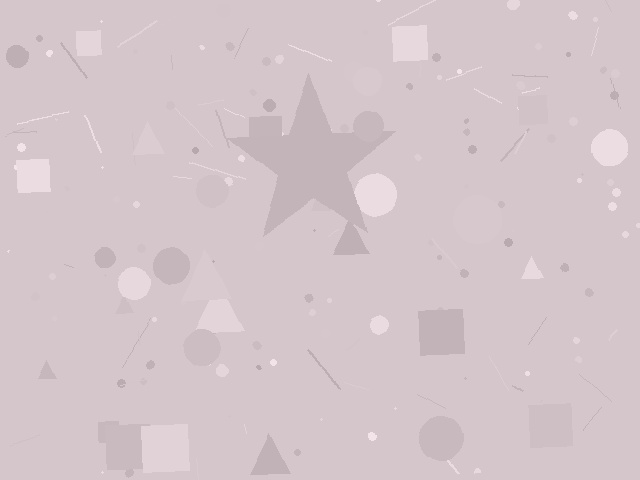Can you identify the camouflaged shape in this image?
The camouflaged shape is a star.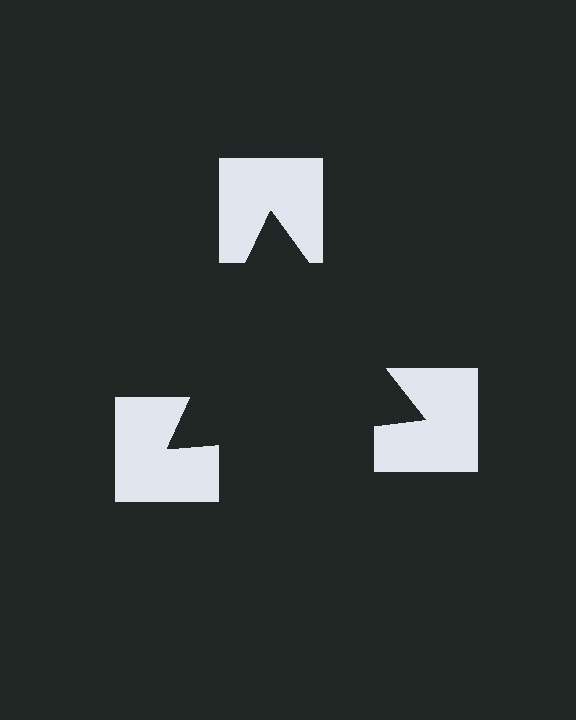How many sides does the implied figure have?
3 sides.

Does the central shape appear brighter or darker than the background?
It typically appears slightly darker than the background, even though no actual brightness change is drawn.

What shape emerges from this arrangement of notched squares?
An illusory triangle — its edges are inferred from the aligned wedge cuts in the notched squares, not physically drawn.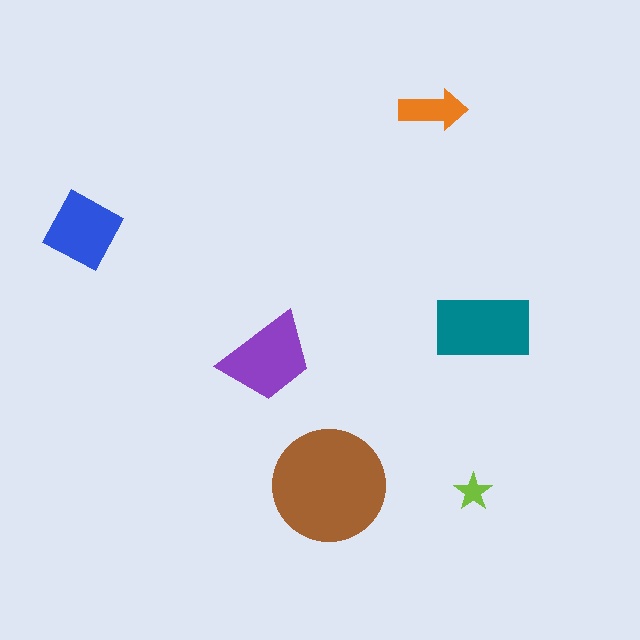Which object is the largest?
The brown circle.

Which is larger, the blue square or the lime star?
The blue square.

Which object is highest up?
The orange arrow is topmost.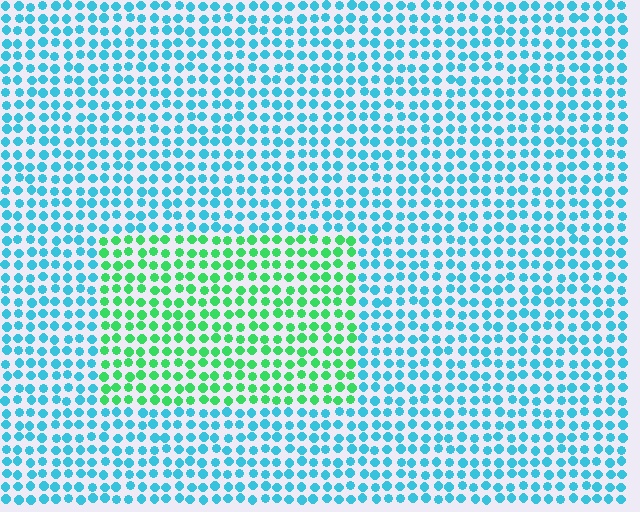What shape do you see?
I see a rectangle.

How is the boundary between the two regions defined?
The boundary is defined purely by a slight shift in hue (about 53 degrees). Spacing, size, and orientation are identical on both sides.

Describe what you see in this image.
The image is filled with small cyan elements in a uniform arrangement. A rectangle-shaped region is visible where the elements are tinted to a slightly different hue, forming a subtle color boundary.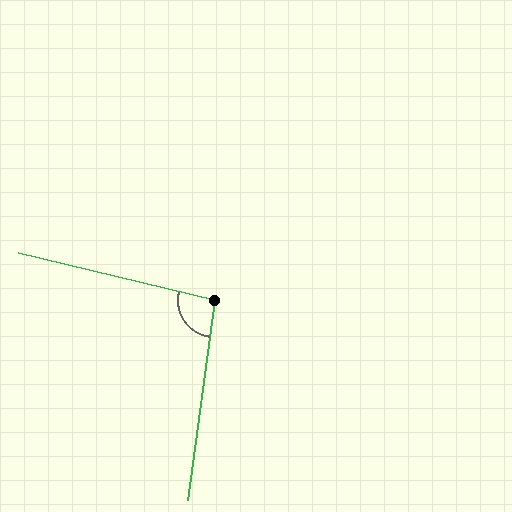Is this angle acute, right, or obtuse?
It is obtuse.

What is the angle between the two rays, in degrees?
Approximately 96 degrees.